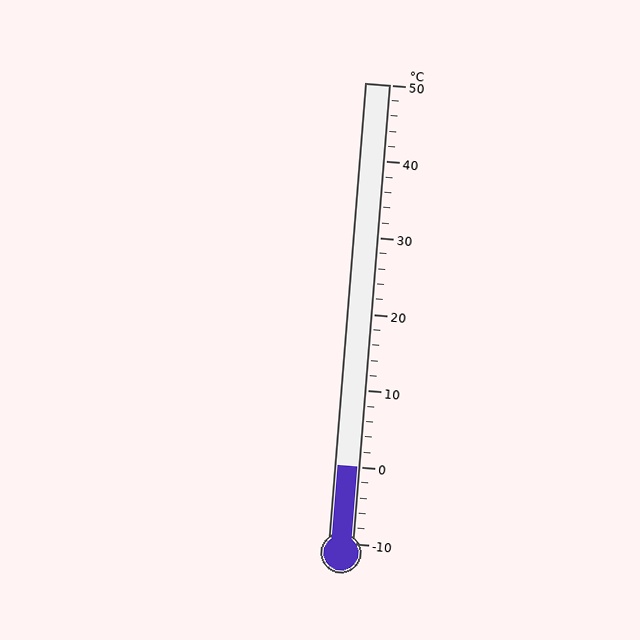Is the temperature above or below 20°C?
The temperature is below 20°C.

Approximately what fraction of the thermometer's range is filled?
The thermometer is filled to approximately 15% of its range.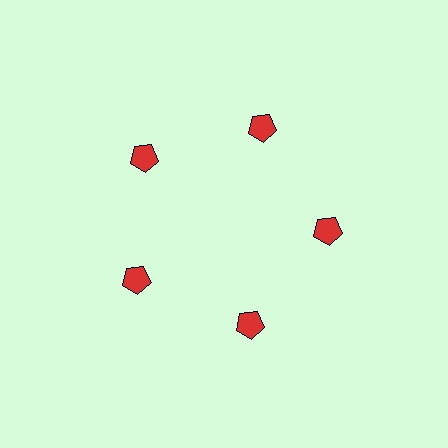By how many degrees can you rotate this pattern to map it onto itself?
The pattern maps onto itself every 72 degrees of rotation.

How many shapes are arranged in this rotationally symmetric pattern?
There are 5 shapes, arranged in 5 groups of 1.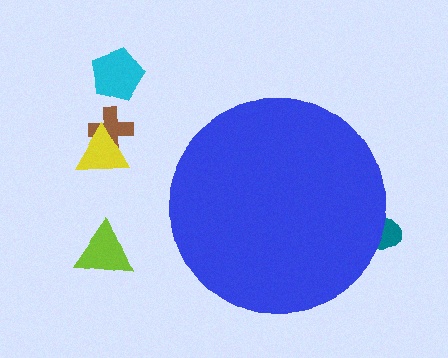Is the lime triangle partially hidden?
No, the lime triangle is fully visible.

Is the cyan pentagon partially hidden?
No, the cyan pentagon is fully visible.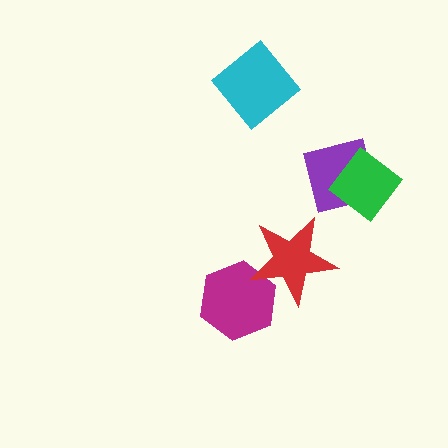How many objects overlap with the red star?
1 object overlaps with the red star.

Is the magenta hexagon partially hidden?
Yes, it is partially covered by another shape.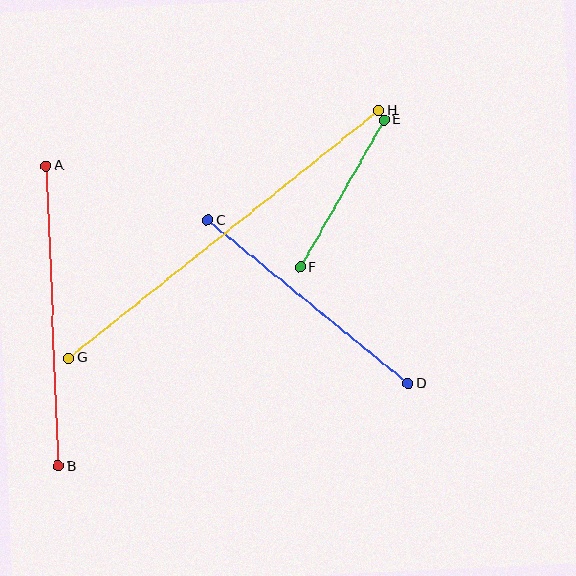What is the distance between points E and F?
The distance is approximately 169 pixels.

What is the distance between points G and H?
The distance is approximately 397 pixels.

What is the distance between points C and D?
The distance is approximately 258 pixels.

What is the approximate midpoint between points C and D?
The midpoint is at approximately (308, 302) pixels.